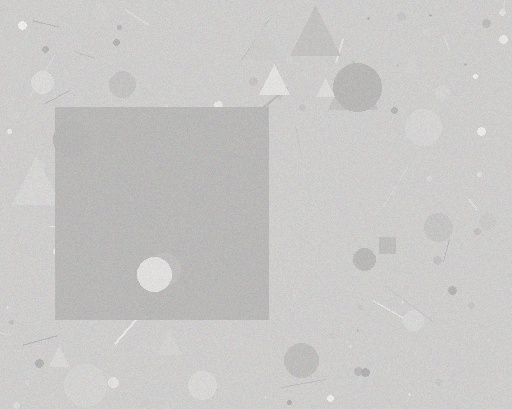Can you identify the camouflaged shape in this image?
The camouflaged shape is a square.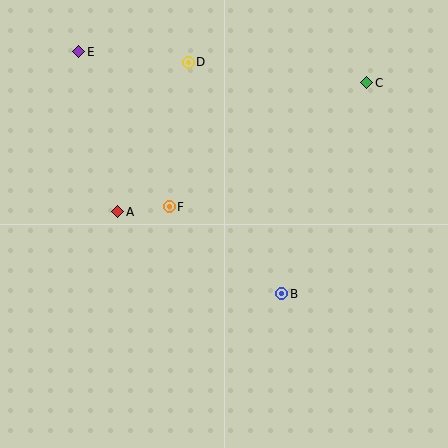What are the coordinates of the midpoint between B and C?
The midpoint between B and C is at (324, 188).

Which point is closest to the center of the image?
Point F at (169, 207) is closest to the center.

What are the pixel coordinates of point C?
Point C is at (367, 83).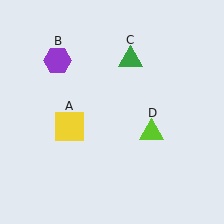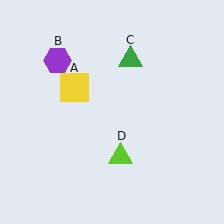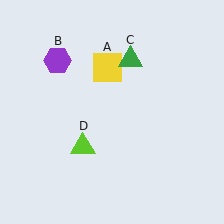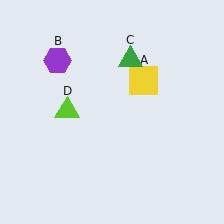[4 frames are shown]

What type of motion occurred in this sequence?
The yellow square (object A), lime triangle (object D) rotated clockwise around the center of the scene.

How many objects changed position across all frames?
2 objects changed position: yellow square (object A), lime triangle (object D).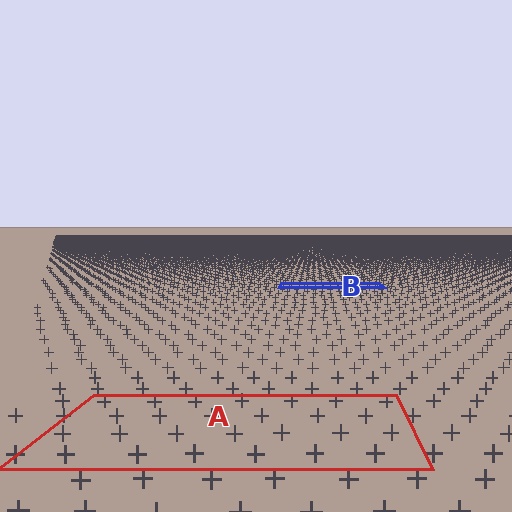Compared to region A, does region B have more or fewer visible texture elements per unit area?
Region B has more texture elements per unit area — they are packed more densely because it is farther away.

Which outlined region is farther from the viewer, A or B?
Region B is farther from the viewer — the texture elements inside it appear smaller and more densely packed.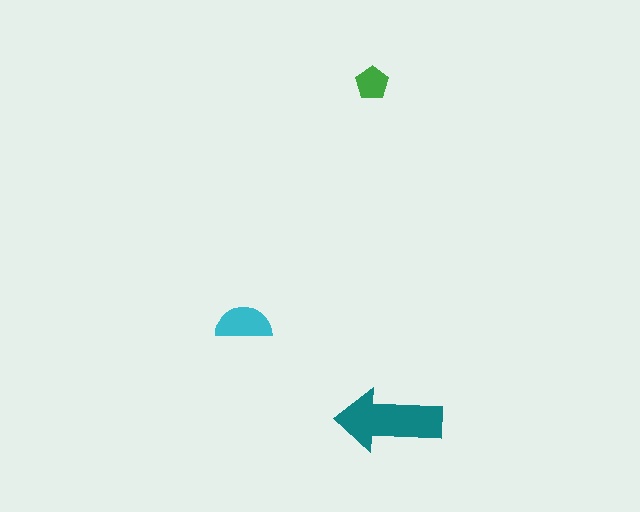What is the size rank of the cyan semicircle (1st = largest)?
2nd.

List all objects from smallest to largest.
The green pentagon, the cyan semicircle, the teal arrow.